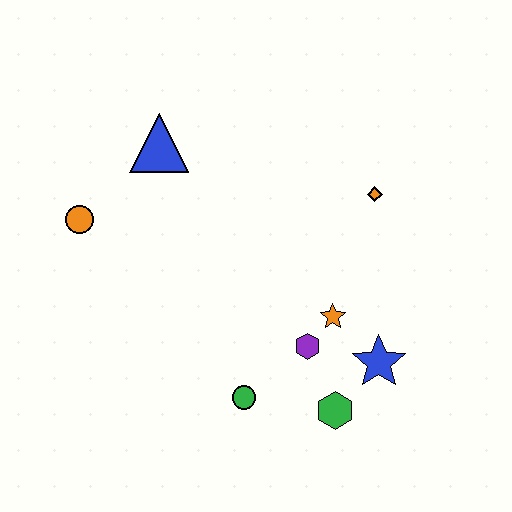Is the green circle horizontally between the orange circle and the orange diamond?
Yes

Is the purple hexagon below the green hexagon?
No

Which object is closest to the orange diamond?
The orange star is closest to the orange diamond.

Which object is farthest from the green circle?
The blue triangle is farthest from the green circle.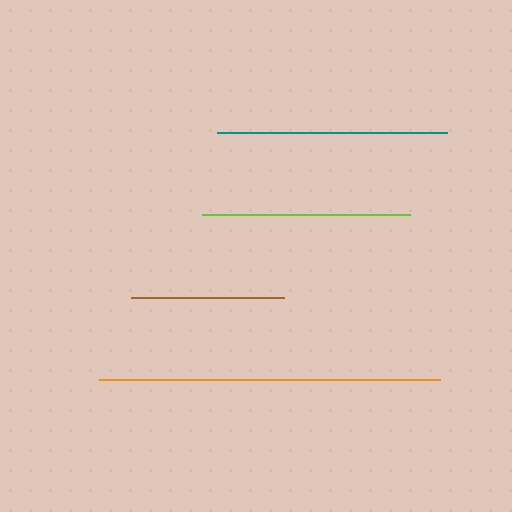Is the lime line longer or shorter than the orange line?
The orange line is longer than the lime line.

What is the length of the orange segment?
The orange segment is approximately 342 pixels long.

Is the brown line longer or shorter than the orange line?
The orange line is longer than the brown line.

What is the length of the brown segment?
The brown segment is approximately 153 pixels long.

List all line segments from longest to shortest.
From longest to shortest: orange, teal, lime, brown.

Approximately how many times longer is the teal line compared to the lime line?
The teal line is approximately 1.1 times the length of the lime line.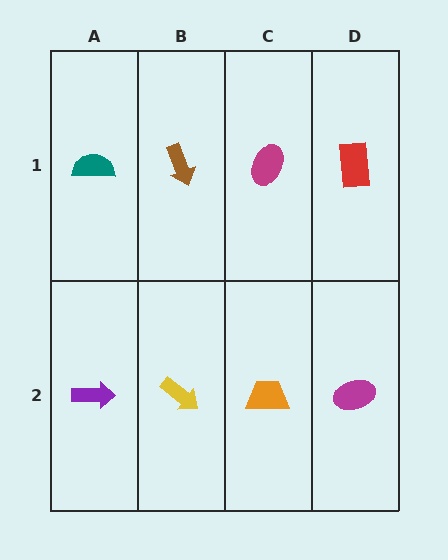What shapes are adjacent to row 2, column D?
A red rectangle (row 1, column D), an orange trapezoid (row 2, column C).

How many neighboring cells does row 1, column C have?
3.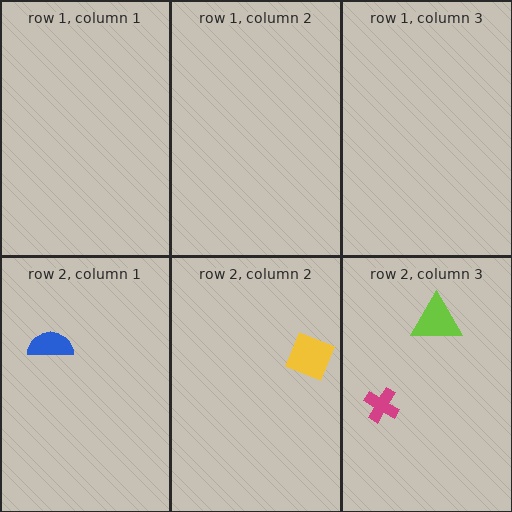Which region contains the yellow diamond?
The row 2, column 2 region.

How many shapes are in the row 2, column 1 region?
1.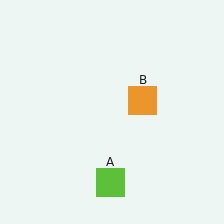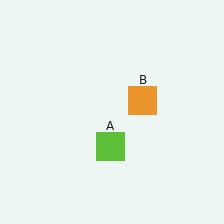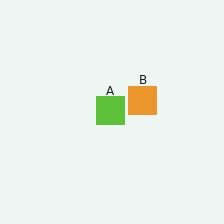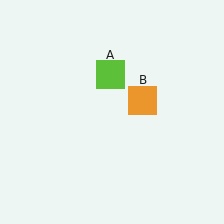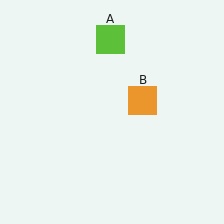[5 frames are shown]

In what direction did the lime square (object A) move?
The lime square (object A) moved up.